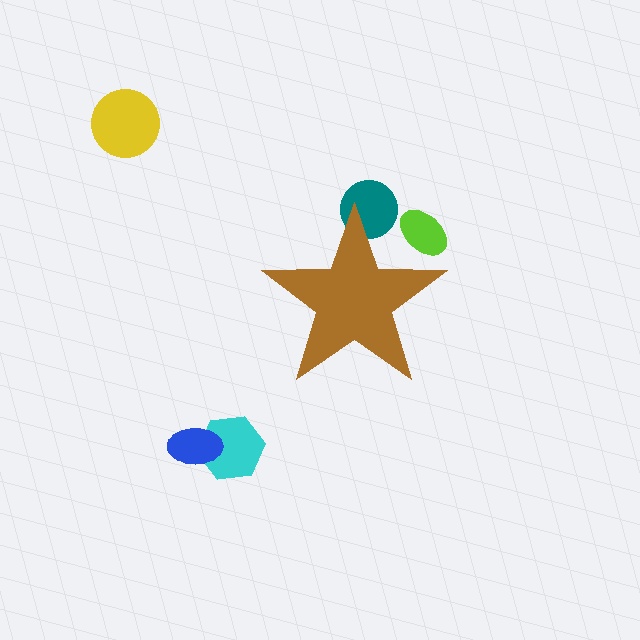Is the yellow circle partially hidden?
No, the yellow circle is fully visible.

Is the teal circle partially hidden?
Yes, the teal circle is partially hidden behind the brown star.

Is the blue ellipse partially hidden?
No, the blue ellipse is fully visible.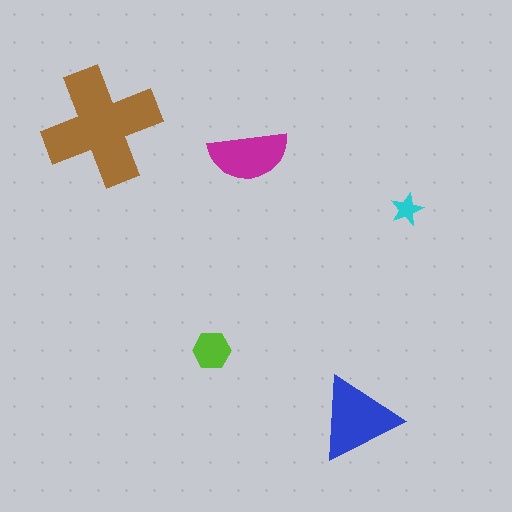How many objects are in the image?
There are 5 objects in the image.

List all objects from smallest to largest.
The cyan star, the lime hexagon, the magenta semicircle, the blue triangle, the brown cross.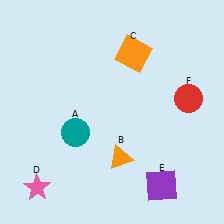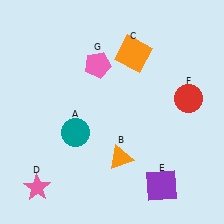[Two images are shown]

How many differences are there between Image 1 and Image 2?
There is 1 difference between the two images.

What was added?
A pink pentagon (G) was added in Image 2.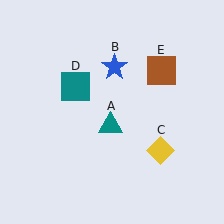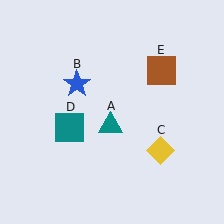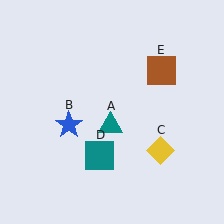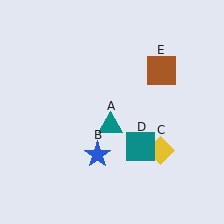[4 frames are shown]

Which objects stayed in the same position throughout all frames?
Teal triangle (object A) and yellow diamond (object C) and brown square (object E) remained stationary.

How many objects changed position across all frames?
2 objects changed position: blue star (object B), teal square (object D).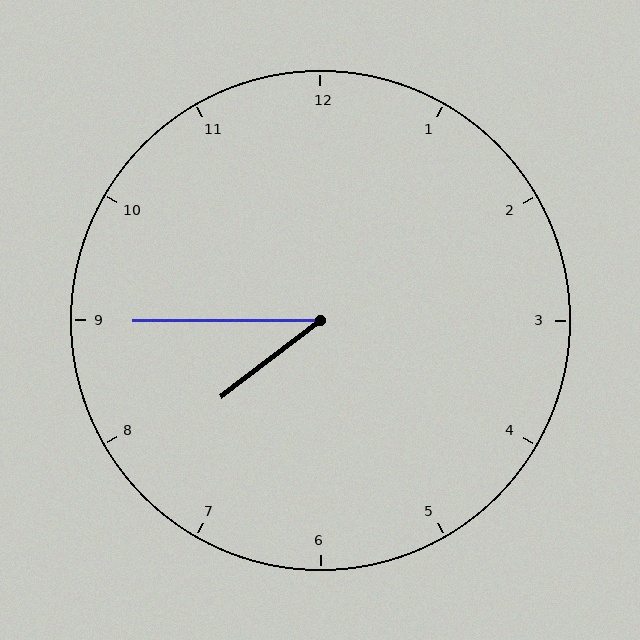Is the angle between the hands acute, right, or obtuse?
It is acute.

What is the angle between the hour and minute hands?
Approximately 38 degrees.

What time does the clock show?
7:45.